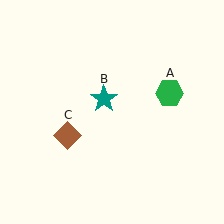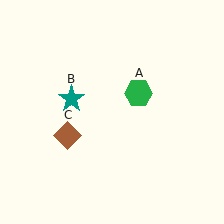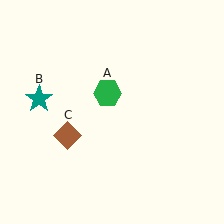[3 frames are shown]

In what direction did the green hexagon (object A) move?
The green hexagon (object A) moved left.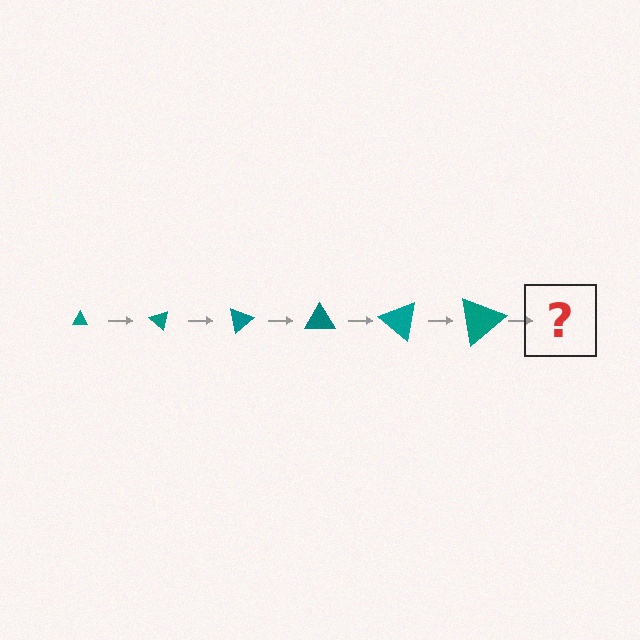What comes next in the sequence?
The next element should be a triangle, larger than the previous one and rotated 240 degrees from the start.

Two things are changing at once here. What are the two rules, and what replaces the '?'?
The two rules are that the triangle grows larger each step and it rotates 40 degrees each step. The '?' should be a triangle, larger than the previous one and rotated 240 degrees from the start.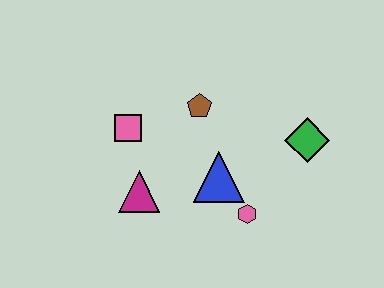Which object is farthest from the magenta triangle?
The green diamond is farthest from the magenta triangle.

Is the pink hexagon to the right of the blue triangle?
Yes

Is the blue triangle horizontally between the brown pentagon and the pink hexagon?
Yes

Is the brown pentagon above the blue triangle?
Yes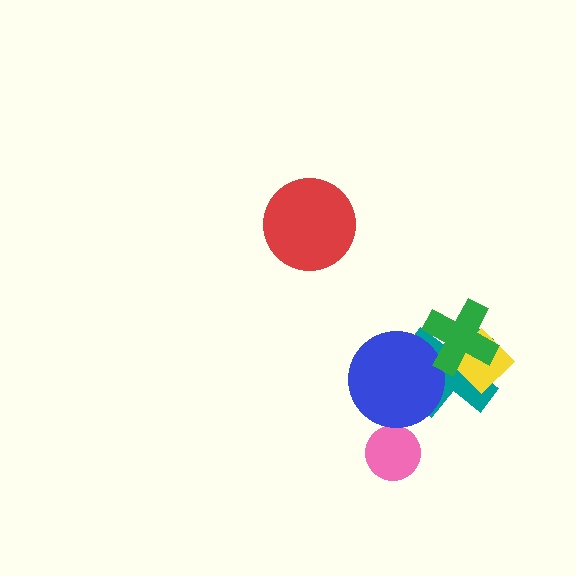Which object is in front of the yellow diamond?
The green cross is in front of the yellow diamond.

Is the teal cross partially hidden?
Yes, it is partially covered by another shape.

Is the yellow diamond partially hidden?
Yes, it is partially covered by another shape.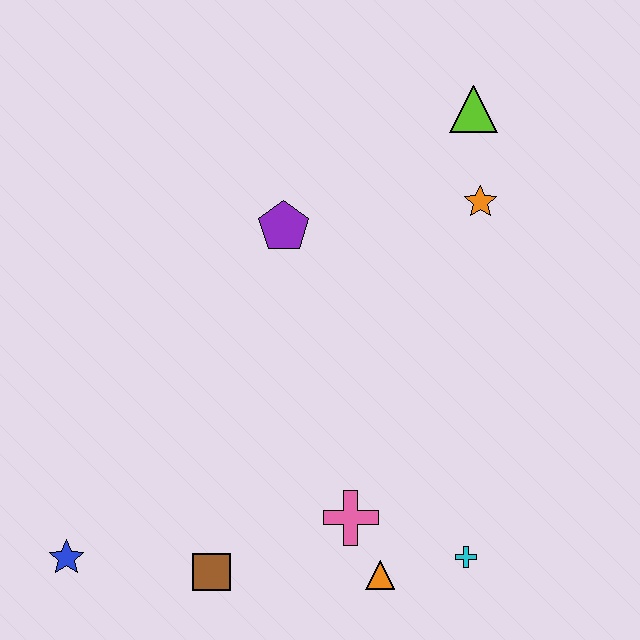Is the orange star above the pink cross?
Yes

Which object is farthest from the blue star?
The lime triangle is farthest from the blue star.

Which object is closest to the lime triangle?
The orange star is closest to the lime triangle.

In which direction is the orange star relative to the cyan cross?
The orange star is above the cyan cross.